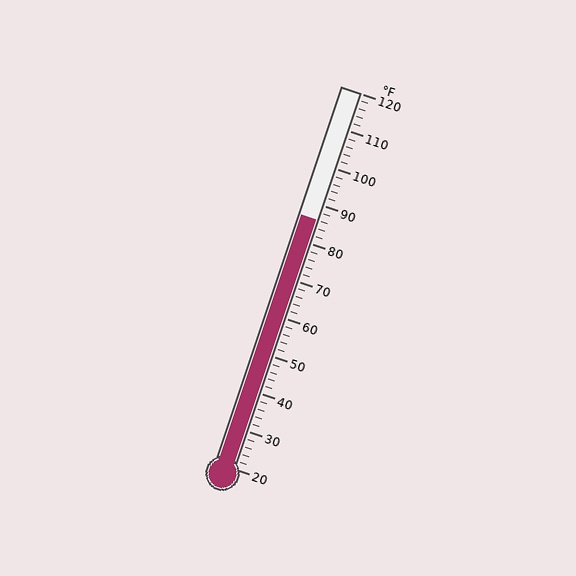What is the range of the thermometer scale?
The thermometer scale ranges from 20°F to 120°F.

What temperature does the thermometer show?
The thermometer shows approximately 86°F.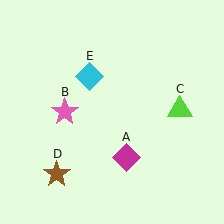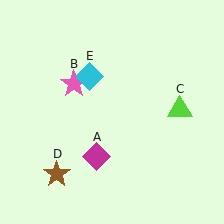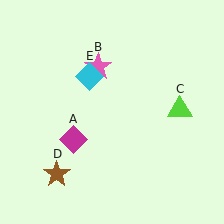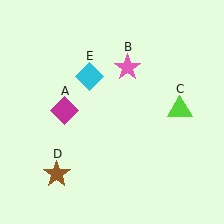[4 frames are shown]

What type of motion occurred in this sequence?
The magenta diamond (object A), pink star (object B) rotated clockwise around the center of the scene.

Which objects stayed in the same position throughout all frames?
Lime triangle (object C) and brown star (object D) and cyan diamond (object E) remained stationary.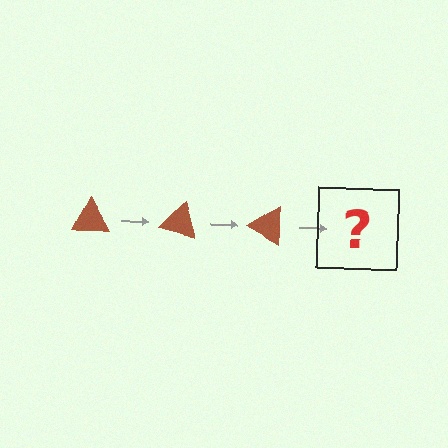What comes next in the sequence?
The next element should be a brown triangle rotated 45 degrees.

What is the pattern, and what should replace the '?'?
The pattern is that the triangle rotates 15 degrees each step. The '?' should be a brown triangle rotated 45 degrees.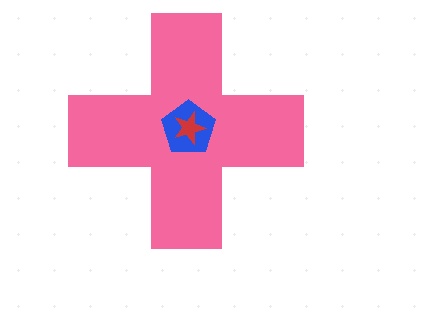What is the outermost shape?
The pink cross.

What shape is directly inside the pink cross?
The blue pentagon.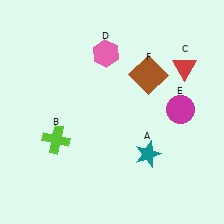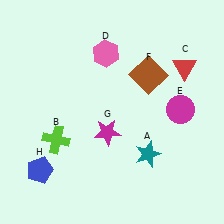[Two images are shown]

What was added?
A magenta star (G), a blue pentagon (H) were added in Image 2.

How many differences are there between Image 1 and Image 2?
There are 2 differences between the two images.